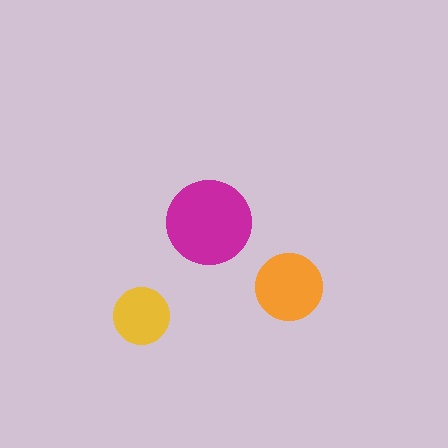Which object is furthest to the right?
The orange circle is rightmost.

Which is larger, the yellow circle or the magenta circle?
The magenta one.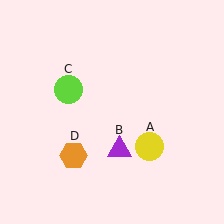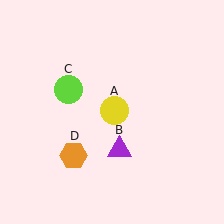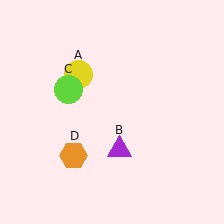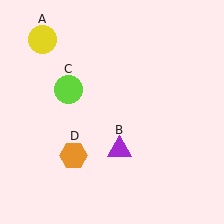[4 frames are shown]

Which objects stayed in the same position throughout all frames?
Purple triangle (object B) and lime circle (object C) and orange hexagon (object D) remained stationary.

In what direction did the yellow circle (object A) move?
The yellow circle (object A) moved up and to the left.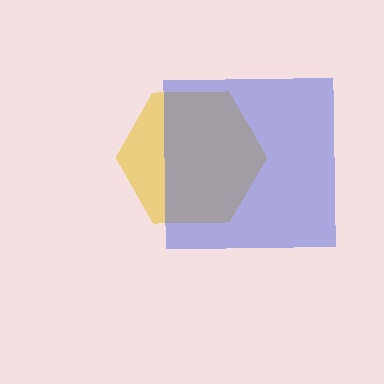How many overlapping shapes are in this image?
There are 2 overlapping shapes in the image.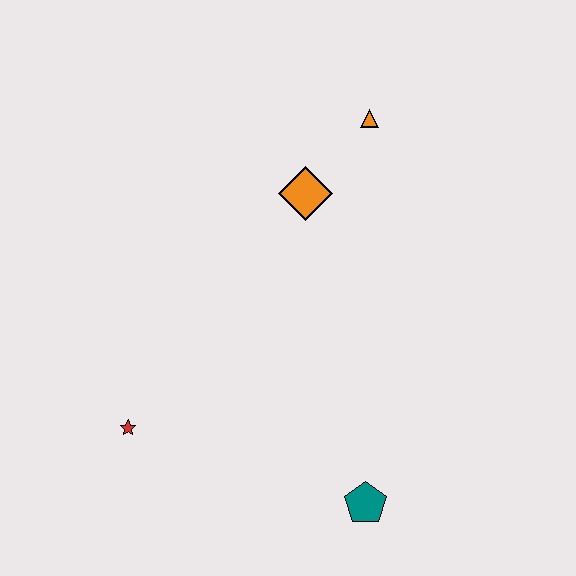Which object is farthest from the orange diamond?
The teal pentagon is farthest from the orange diamond.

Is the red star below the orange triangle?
Yes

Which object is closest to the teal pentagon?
The red star is closest to the teal pentagon.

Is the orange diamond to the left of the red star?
No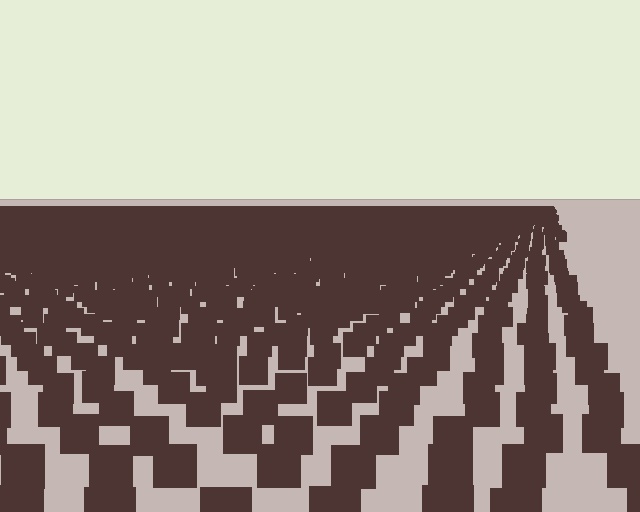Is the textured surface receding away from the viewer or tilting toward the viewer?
The surface is receding away from the viewer. Texture elements get smaller and denser toward the top.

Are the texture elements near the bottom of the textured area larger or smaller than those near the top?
Larger. Near the bottom, elements are closer to the viewer and appear at a bigger on-screen size.